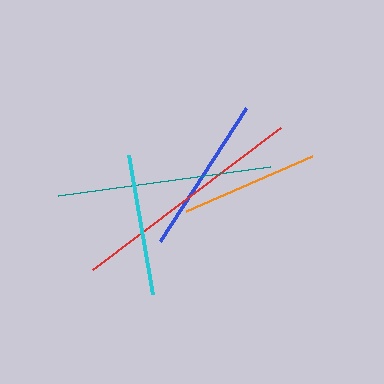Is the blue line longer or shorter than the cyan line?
The blue line is longer than the cyan line.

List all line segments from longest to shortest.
From longest to shortest: red, teal, blue, cyan, orange.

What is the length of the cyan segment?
The cyan segment is approximately 141 pixels long.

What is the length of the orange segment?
The orange segment is approximately 137 pixels long.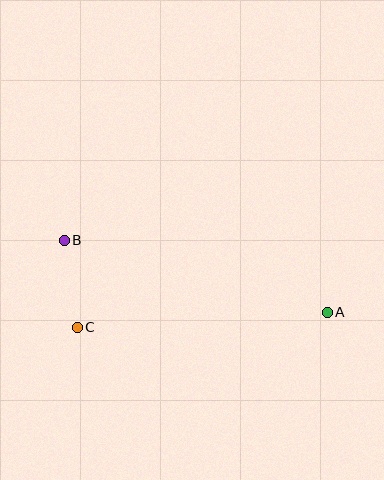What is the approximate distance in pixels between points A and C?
The distance between A and C is approximately 250 pixels.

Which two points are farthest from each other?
Points A and B are farthest from each other.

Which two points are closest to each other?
Points B and C are closest to each other.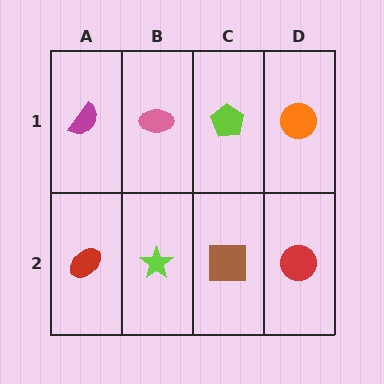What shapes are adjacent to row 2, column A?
A magenta semicircle (row 1, column A), a lime star (row 2, column B).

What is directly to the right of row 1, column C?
An orange circle.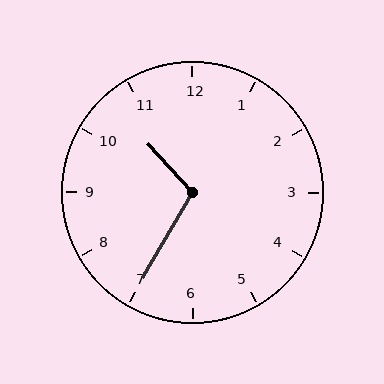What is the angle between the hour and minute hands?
Approximately 108 degrees.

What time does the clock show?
10:35.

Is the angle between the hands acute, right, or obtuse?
It is obtuse.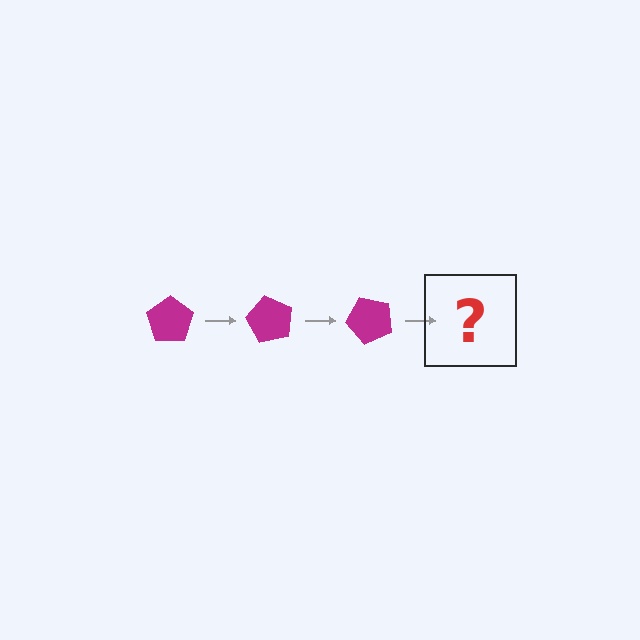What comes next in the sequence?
The next element should be a magenta pentagon rotated 180 degrees.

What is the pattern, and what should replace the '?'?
The pattern is that the pentagon rotates 60 degrees each step. The '?' should be a magenta pentagon rotated 180 degrees.